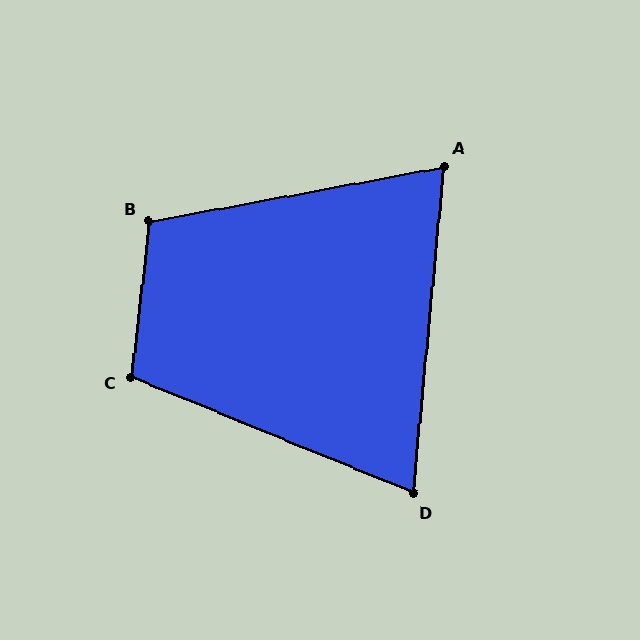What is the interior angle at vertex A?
Approximately 74 degrees (acute).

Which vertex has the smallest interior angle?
D, at approximately 73 degrees.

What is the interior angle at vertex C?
Approximately 106 degrees (obtuse).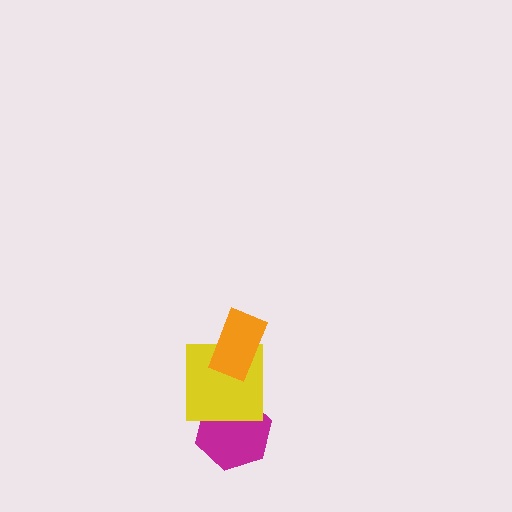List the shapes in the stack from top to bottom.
From top to bottom: the orange rectangle, the yellow square, the magenta hexagon.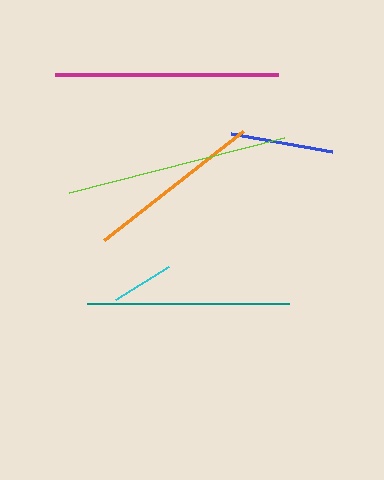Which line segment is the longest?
The magenta line is the longest at approximately 222 pixels.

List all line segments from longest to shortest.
From longest to shortest: magenta, lime, teal, orange, blue, cyan.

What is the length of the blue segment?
The blue segment is approximately 103 pixels long.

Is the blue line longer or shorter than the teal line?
The teal line is longer than the blue line.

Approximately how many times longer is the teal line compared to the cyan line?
The teal line is approximately 3.2 times the length of the cyan line.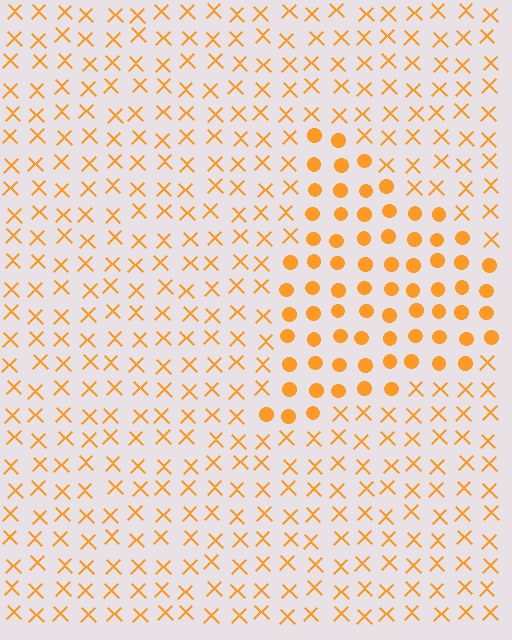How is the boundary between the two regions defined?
The boundary is defined by a change in element shape: circles inside vs. X marks outside. All elements share the same color and spacing.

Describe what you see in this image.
The image is filled with small orange elements arranged in a uniform grid. A triangle-shaped region contains circles, while the surrounding area contains X marks. The boundary is defined purely by the change in element shape.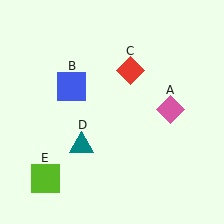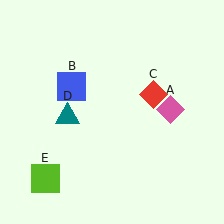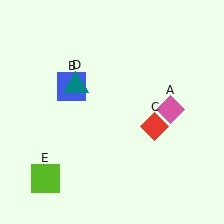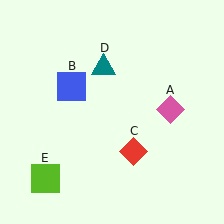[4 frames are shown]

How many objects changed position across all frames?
2 objects changed position: red diamond (object C), teal triangle (object D).